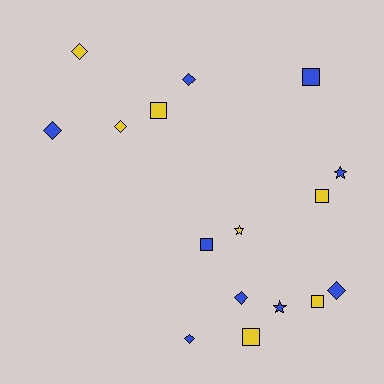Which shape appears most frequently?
Diamond, with 7 objects.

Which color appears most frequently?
Blue, with 9 objects.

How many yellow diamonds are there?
There are 2 yellow diamonds.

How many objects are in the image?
There are 16 objects.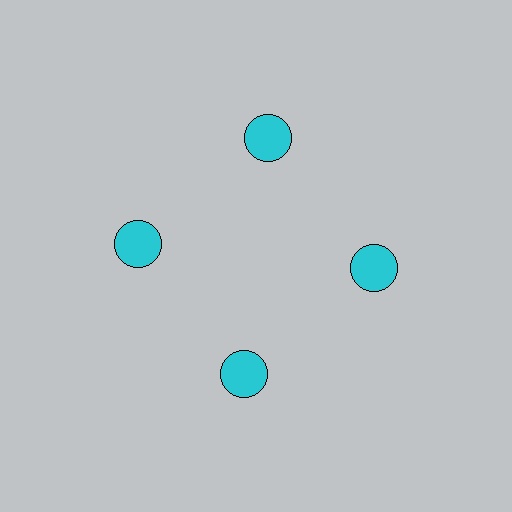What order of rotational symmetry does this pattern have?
This pattern has 4-fold rotational symmetry.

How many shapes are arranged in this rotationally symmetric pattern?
There are 4 shapes, arranged in 4 groups of 1.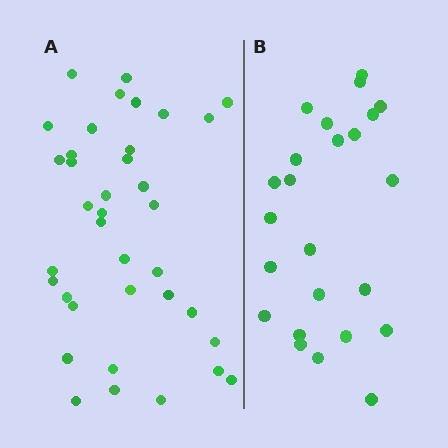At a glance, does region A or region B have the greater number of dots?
Region A (the left region) has more dots.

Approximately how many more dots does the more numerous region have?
Region A has approximately 15 more dots than region B.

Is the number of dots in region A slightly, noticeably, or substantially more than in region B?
Region A has substantially more. The ratio is roughly 1.5 to 1.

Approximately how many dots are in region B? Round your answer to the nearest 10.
About 20 dots. (The exact count is 24, which rounds to 20.)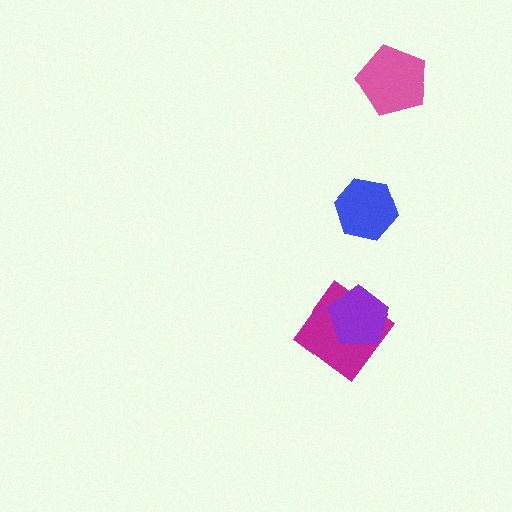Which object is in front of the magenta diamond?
The purple pentagon is in front of the magenta diamond.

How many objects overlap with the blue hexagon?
0 objects overlap with the blue hexagon.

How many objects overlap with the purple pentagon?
1 object overlaps with the purple pentagon.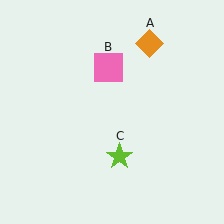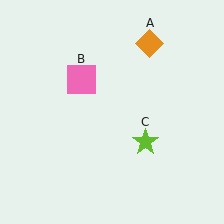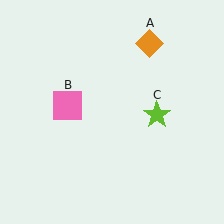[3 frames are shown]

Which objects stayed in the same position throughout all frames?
Orange diamond (object A) remained stationary.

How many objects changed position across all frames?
2 objects changed position: pink square (object B), lime star (object C).